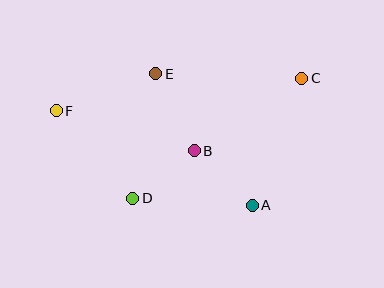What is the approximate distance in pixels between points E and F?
The distance between E and F is approximately 107 pixels.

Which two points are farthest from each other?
Points C and F are farthest from each other.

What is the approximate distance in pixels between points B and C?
The distance between B and C is approximately 130 pixels.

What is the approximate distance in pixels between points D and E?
The distance between D and E is approximately 126 pixels.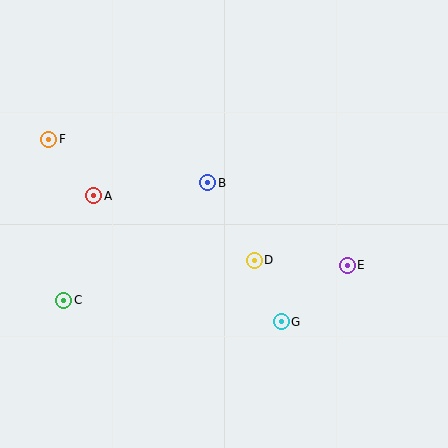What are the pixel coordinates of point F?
Point F is at (49, 140).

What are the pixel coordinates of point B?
Point B is at (208, 183).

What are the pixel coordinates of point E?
Point E is at (347, 265).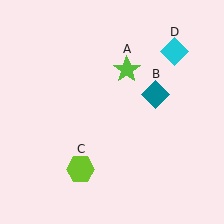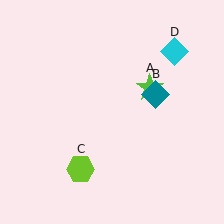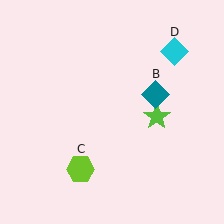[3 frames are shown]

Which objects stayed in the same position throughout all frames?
Teal diamond (object B) and lime hexagon (object C) and cyan diamond (object D) remained stationary.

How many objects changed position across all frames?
1 object changed position: lime star (object A).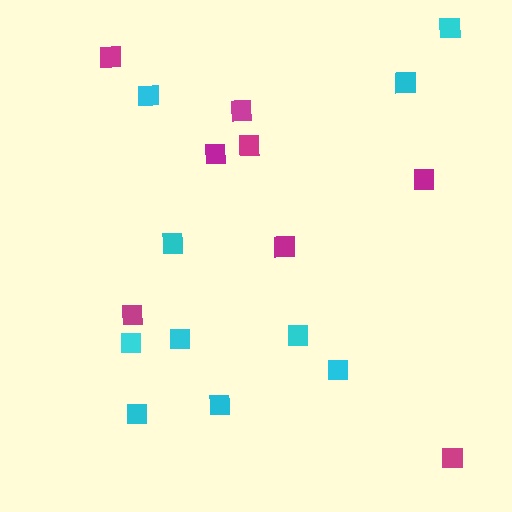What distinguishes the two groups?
There are 2 groups: one group of magenta squares (8) and one group of cyan squares (10).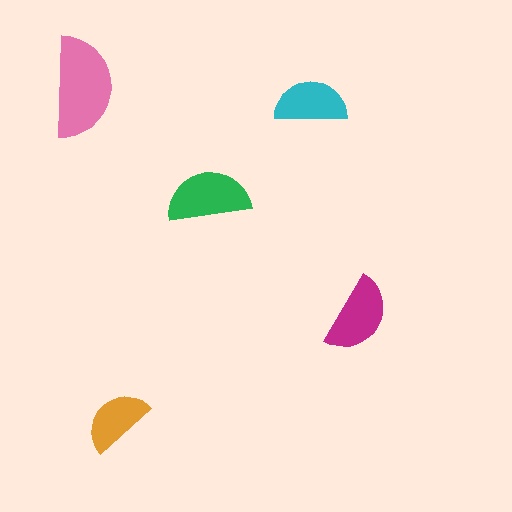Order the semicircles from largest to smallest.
the pink one, the green one, the magenta one, the cyan one, the orange one.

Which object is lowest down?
The orange semicircle is bottommost.